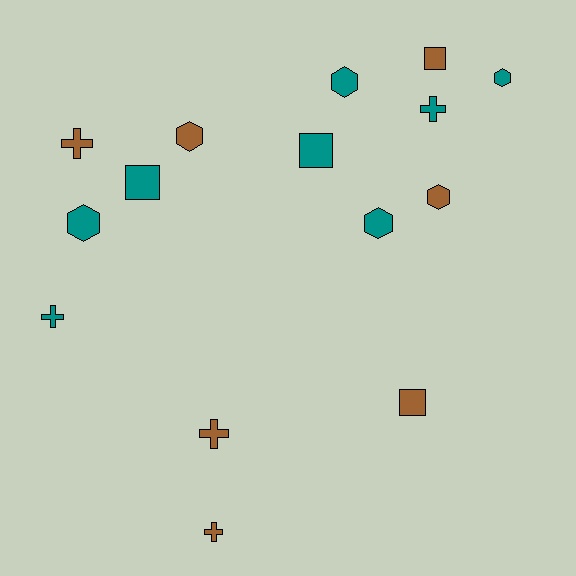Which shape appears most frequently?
Hexagon, with 6 objects.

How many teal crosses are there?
There are 2 teal crosses.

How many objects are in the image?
There are 15 objects.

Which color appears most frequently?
Teal, with 8 objects.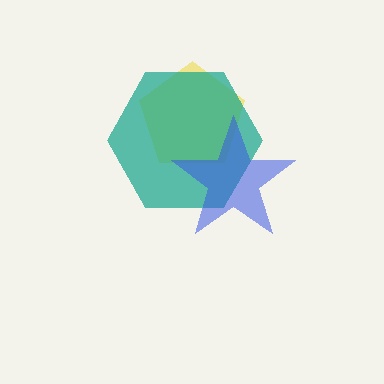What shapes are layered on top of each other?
The layered shapes are: a yellow pentagon, a teal hexagon, a blue star.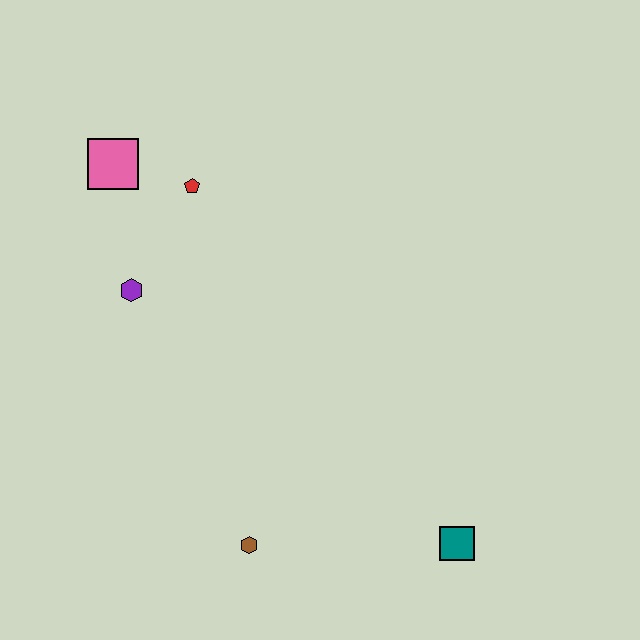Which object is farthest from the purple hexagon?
The teal square is farthest from the purple hexagon.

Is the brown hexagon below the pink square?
Yes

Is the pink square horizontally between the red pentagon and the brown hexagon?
No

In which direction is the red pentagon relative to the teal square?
The red pentagon is above the teal square.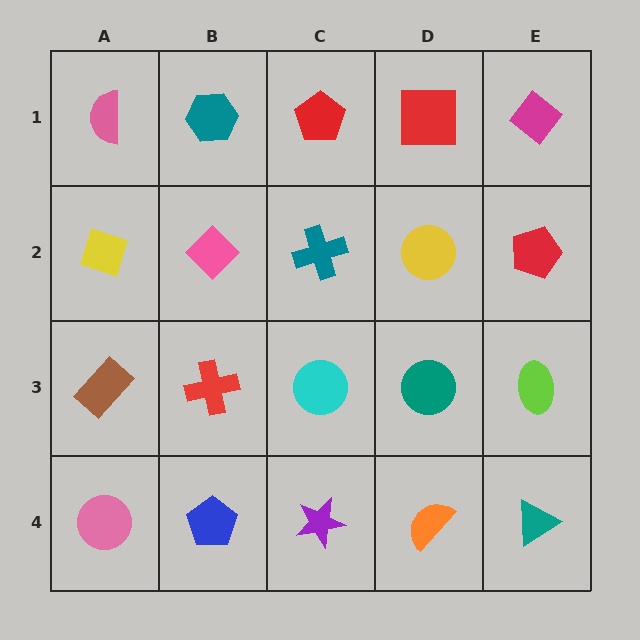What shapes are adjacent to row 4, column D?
A teal circle (row 3, column D), a purple star (row 4, column C), a teal triangle (row 4, column E).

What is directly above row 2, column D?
A red square.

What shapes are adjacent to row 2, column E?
A magenta diamond (row 1, column E), a lime ellipse (row 3, column E), a yellow circle (row 2, column D).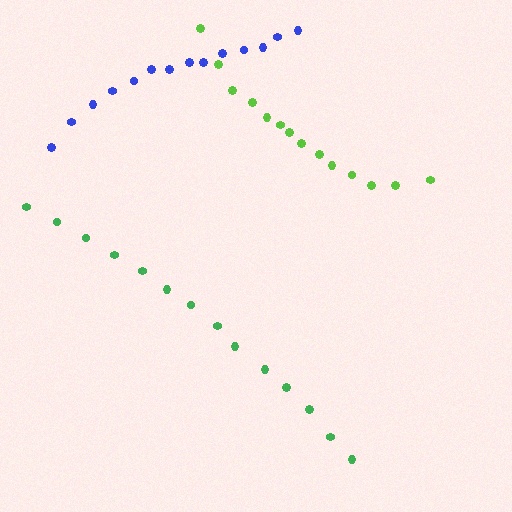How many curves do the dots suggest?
There are 3 distinct paths.